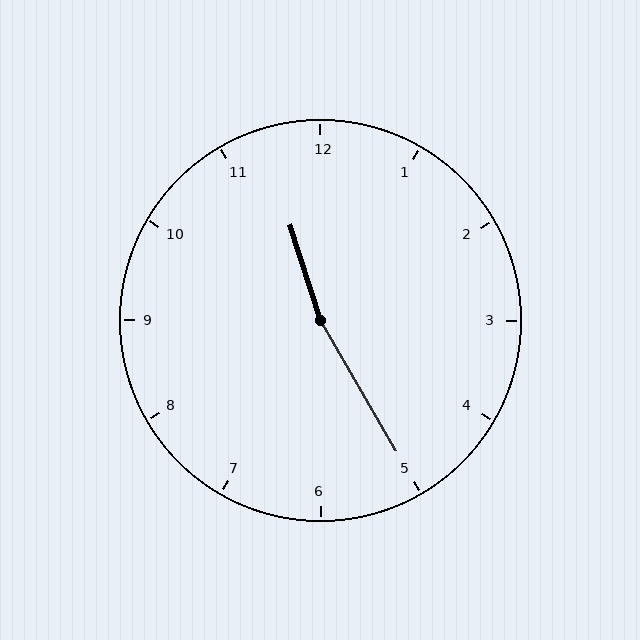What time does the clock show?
11:25.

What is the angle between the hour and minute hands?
Approximately 168 degrees.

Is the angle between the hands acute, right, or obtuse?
It is obtuse.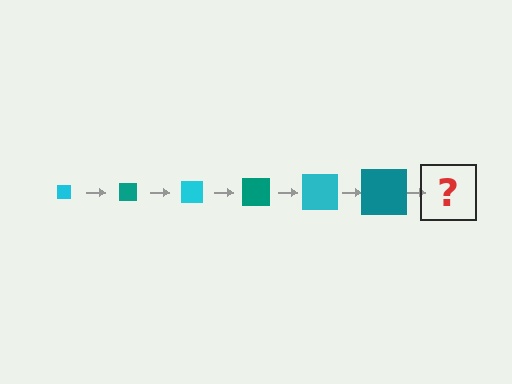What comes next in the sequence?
The next element should be a cyan square, larger than the previous one.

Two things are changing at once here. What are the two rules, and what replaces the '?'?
The two rules are that the square grows larger each step and the color cycles through cyan and teal. The '?' should be a cyan square, larger than the previous one.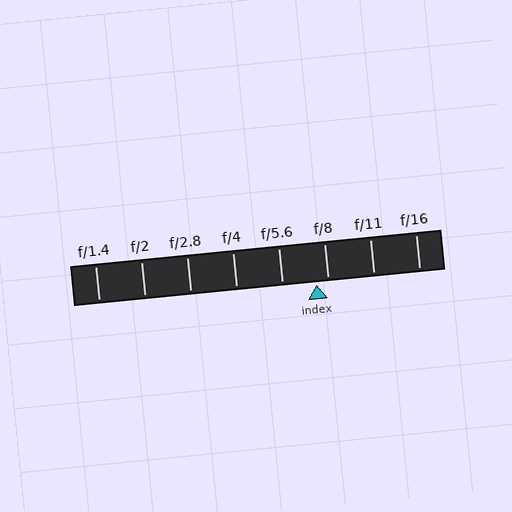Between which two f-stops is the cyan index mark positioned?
The index mark is between f/5.6 and f/8.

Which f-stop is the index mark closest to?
The index mark is closest to f/8.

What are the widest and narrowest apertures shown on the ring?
The widest aperture shown is f/1.4 and the narrowest is f/16.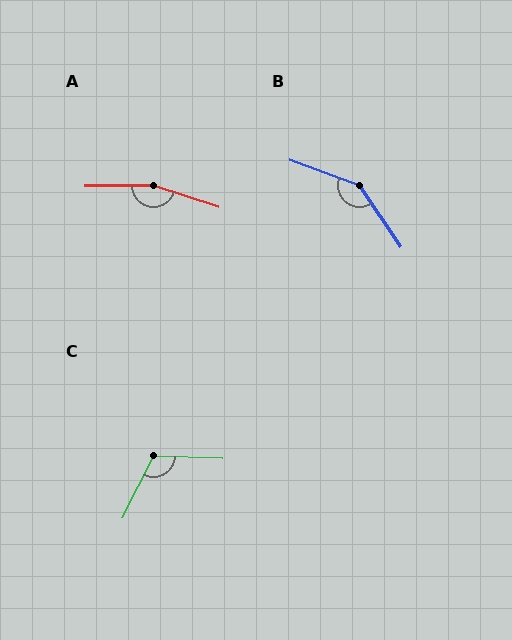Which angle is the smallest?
C, at approximately 114 degrees.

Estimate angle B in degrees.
Approximately 145 degrees.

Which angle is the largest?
A, at approximately 162 degrees.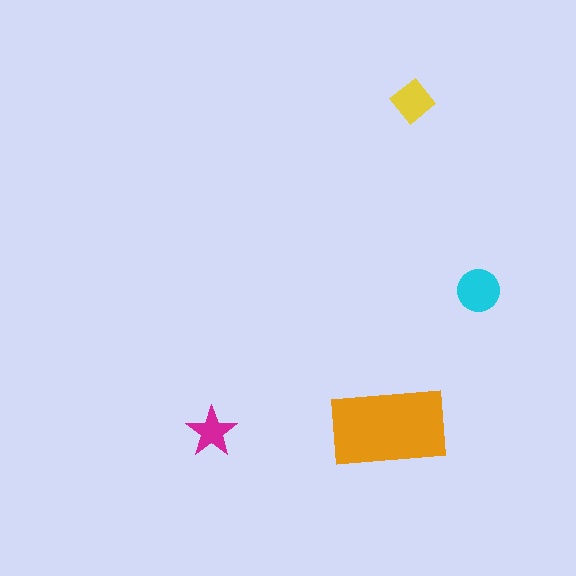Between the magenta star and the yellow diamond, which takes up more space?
The yellow diamond.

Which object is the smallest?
The magenta star.